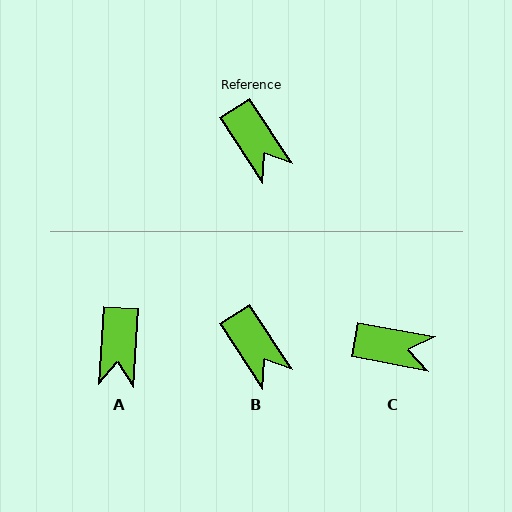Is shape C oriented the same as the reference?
No, it is off by about 46 degrees.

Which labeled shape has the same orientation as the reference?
B.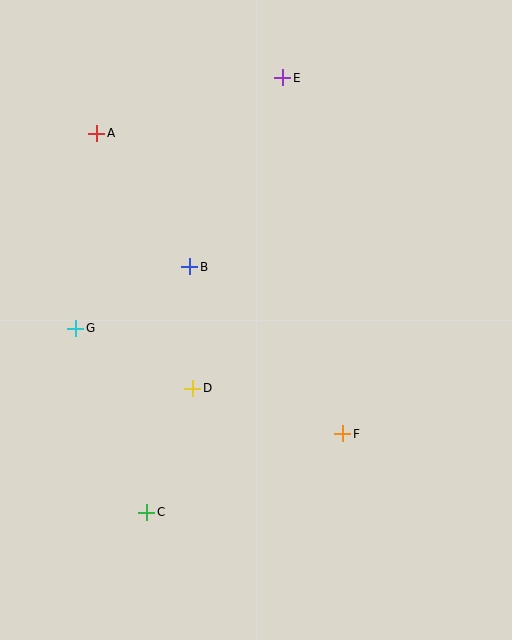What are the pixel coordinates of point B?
Point B is at (190, 267).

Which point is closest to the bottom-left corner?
Point C is closest to the bottom-left corner.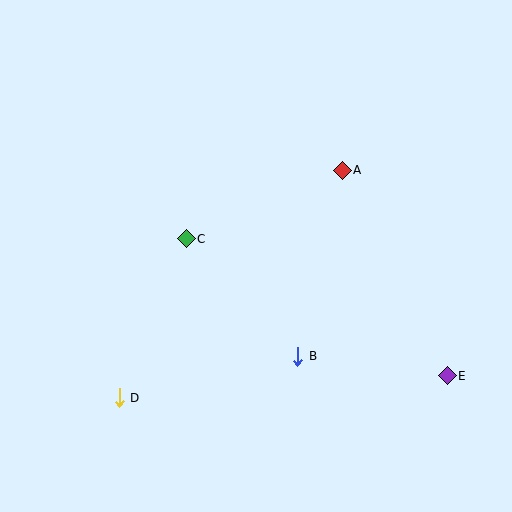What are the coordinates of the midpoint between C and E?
The midpoint between C and E is at (317, 307).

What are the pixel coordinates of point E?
Point E is at (447, 376).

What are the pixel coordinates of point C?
Point C is at (186, 239).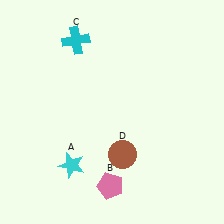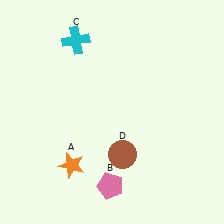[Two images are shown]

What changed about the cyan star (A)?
In Image 1, A is cyan. In Image 2, it changed to orange.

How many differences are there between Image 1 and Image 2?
There is 1 difference between the two images.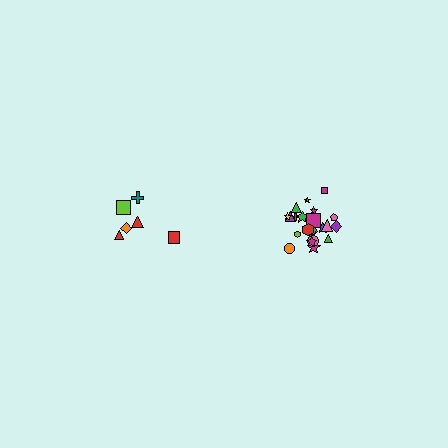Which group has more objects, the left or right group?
The right group.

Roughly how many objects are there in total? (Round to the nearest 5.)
Roughly 30 objects in total.